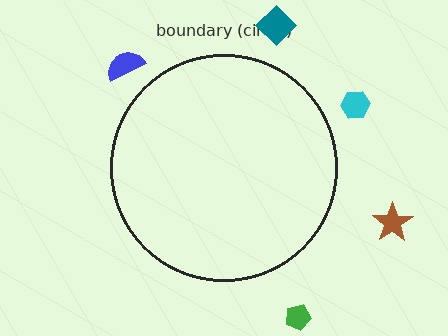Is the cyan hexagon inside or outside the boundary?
Outside.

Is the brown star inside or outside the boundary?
Outside.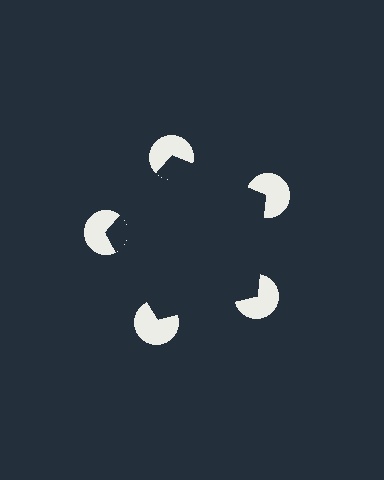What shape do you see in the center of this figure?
An illusory pentagon — its edges are inferred from the aligned wedge cuts in the pac-man discs, not physically drawn.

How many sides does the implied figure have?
5 sides.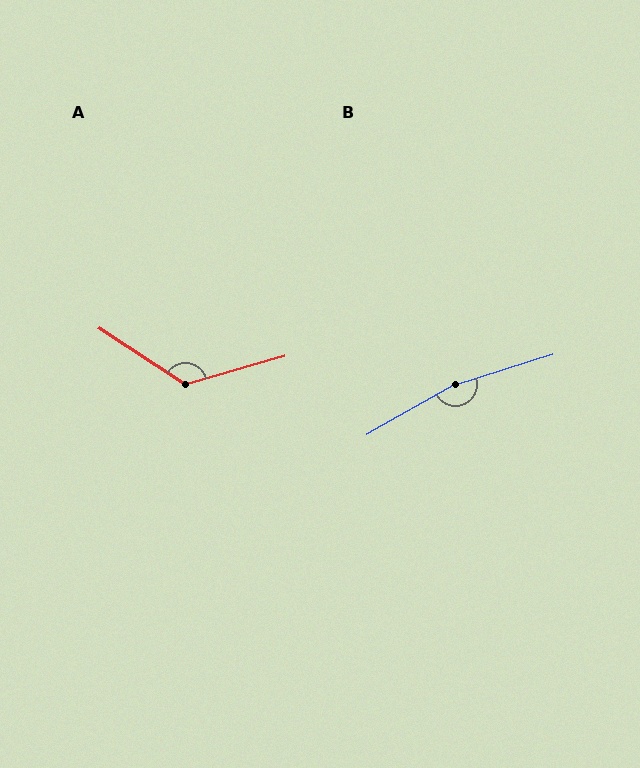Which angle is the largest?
B, at approximately 168 degrees.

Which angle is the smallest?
A, at approximately 131 degrees.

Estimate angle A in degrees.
Approximately 131 degrees.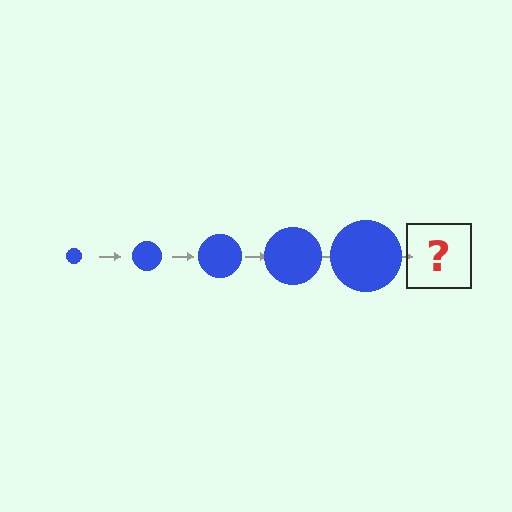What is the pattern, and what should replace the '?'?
The pattern is that the circle gets progressively larger each step. The '?' should be a blue circle, larger than the previous one.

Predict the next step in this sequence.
The next step is a blue circle, larger than the previous one.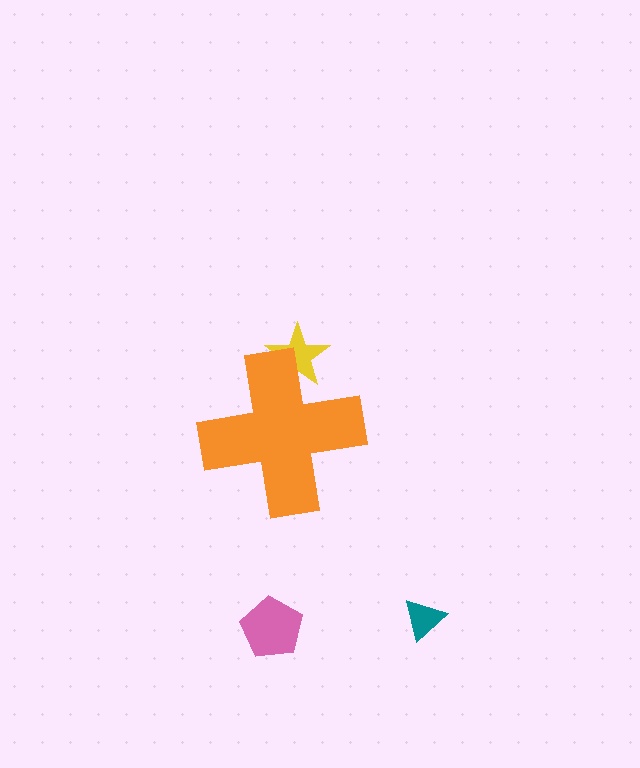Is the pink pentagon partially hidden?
No, the pink pentagon is fully visible.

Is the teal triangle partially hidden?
No, the teal triangle is fully visible.